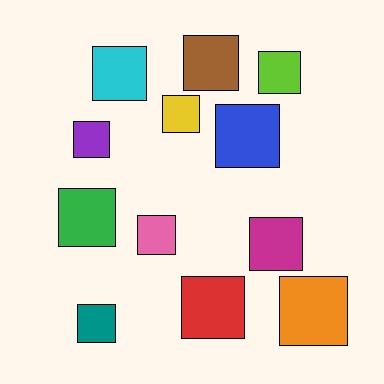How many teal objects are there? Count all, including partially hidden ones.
There is 1 teal object.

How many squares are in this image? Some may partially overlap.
There are 12 squares.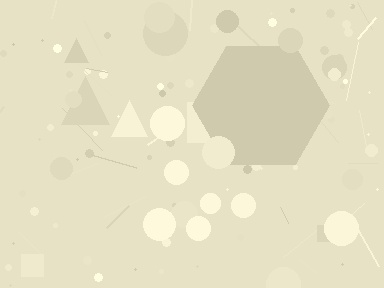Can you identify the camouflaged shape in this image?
The camouflaged shape is a hexagon.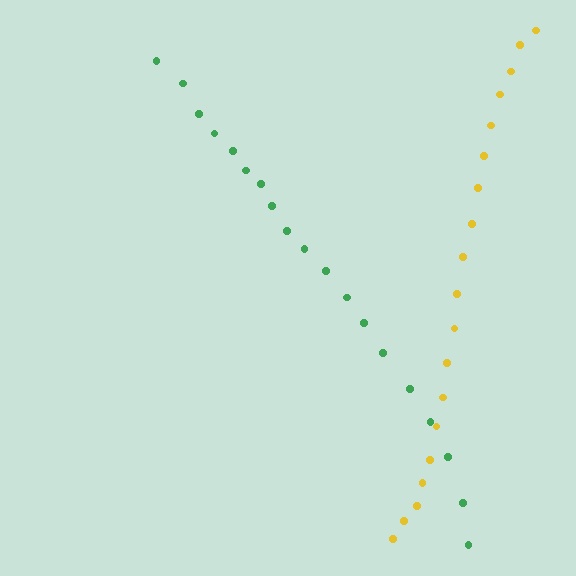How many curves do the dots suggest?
There are 2 distinct paths.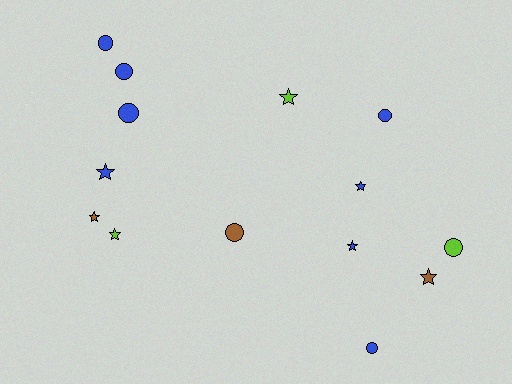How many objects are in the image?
There are 14 objects.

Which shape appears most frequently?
Star, with 7 objects.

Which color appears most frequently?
Blue, with 8 objects.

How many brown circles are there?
There is 1 brown circle.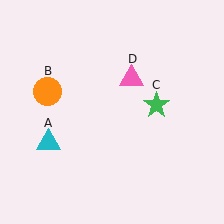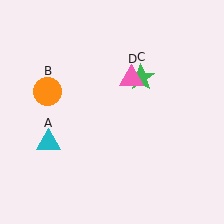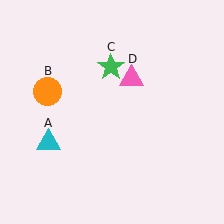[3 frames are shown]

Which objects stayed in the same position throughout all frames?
Cyan triangle (object A) and orange circle (object B) and pink triangle (object D) remained stationary.